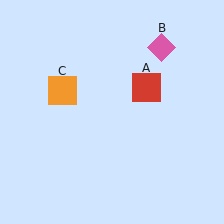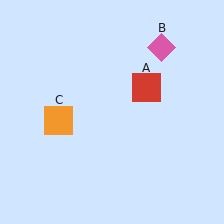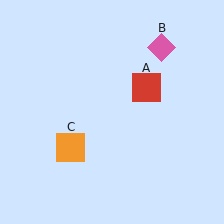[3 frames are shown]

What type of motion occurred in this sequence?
The orange square (object C) rotated counterclockwise around the center of the scene.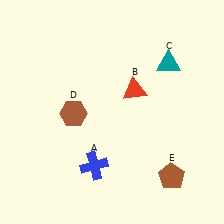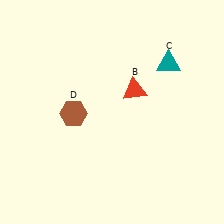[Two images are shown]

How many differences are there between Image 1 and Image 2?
There are 2 differences between the two images.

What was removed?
The brown pentagon (E), the blue cross (A) were removed in Image 2.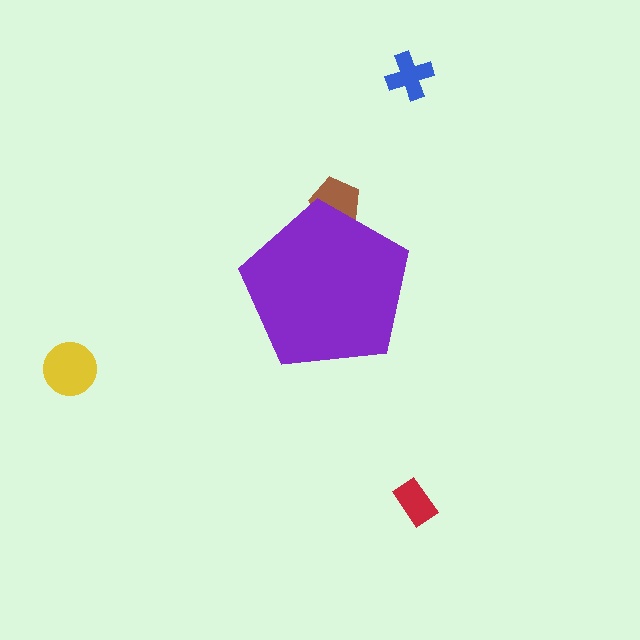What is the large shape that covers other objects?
A purple pentagon.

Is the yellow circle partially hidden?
No, the yellow circle is fully visible.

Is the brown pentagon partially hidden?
Yes, the brown pentagon is partially hidden behind the purple pentagon.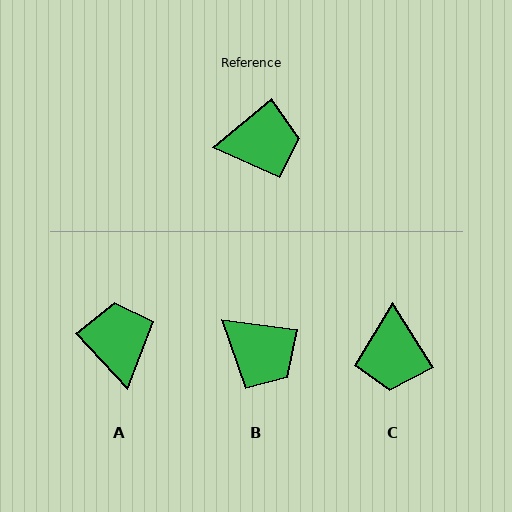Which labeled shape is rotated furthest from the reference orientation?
C, about 97 degrees away.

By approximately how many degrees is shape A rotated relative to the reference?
Approximately 93 degrees counter-clockwise.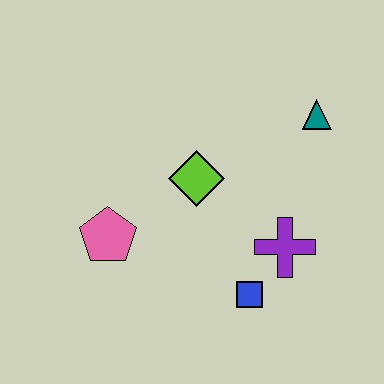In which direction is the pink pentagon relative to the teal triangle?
The pink pentagon is to the left of the teal triangle.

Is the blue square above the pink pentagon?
No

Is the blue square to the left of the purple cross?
Yes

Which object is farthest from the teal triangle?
The pink pentagon is farthest from the teal triangle.